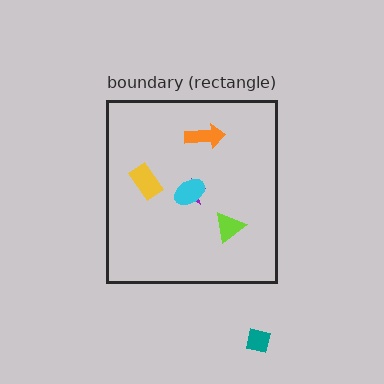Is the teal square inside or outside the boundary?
Outside.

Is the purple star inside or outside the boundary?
Inside.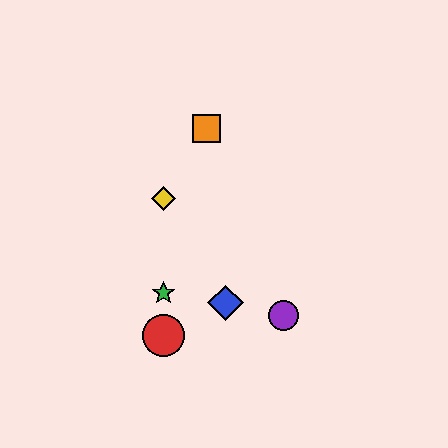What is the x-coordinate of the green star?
The green star is at x≈164.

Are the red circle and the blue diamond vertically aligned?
No, the red circle is at x≈164 and the blue diamond is at x≈225.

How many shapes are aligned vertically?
3 shapes (the red circle, the green star, the yellow diamond) are aligned vertically.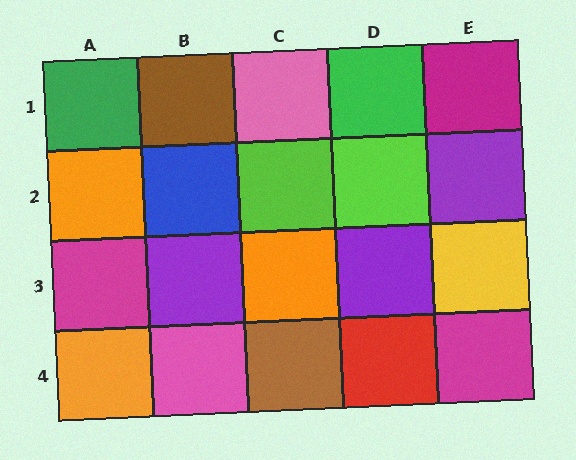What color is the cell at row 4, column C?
Brown.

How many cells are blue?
1 cell is blue.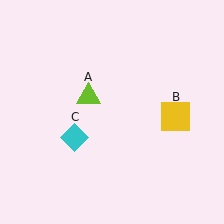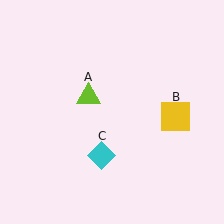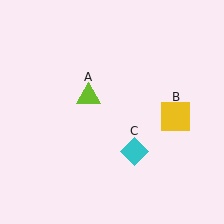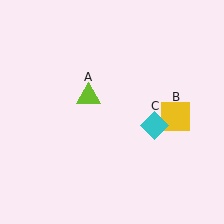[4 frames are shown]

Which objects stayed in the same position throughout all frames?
Lime triangle (object A) and yellow square (object B) remained stationary.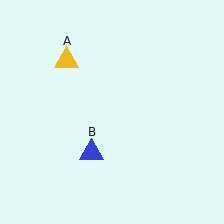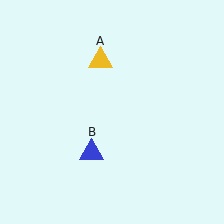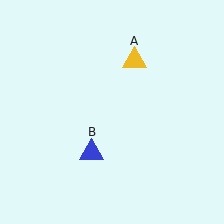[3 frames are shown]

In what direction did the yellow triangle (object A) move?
The yellow triangle (object A) moved right.